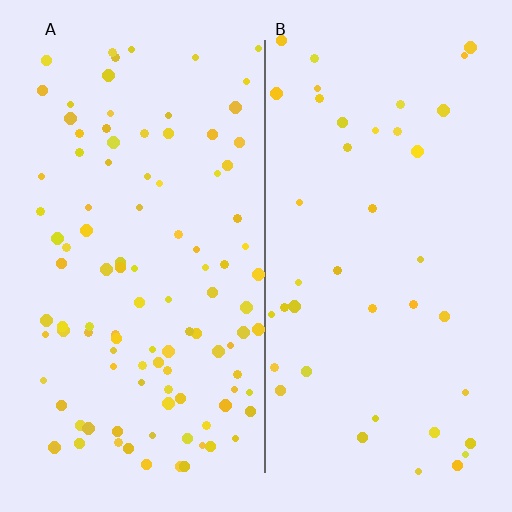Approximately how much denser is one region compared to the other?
Approximately 2.5× — region A over region B.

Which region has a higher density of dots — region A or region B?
A (the left).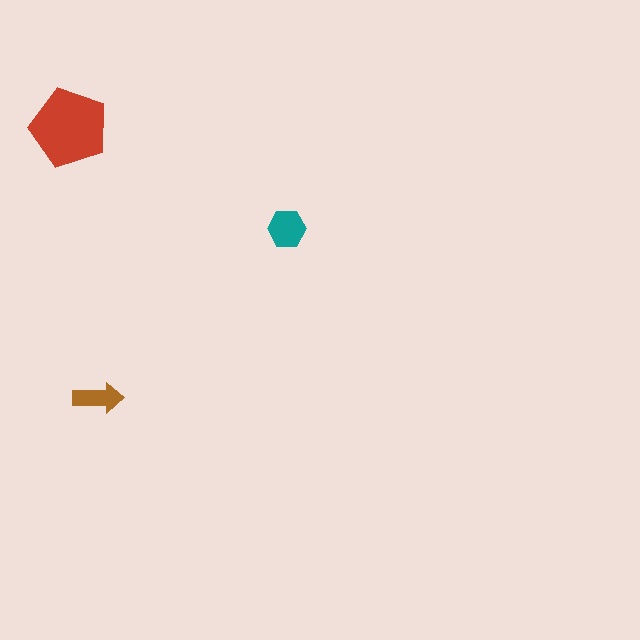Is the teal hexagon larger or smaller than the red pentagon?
Smaller.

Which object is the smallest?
The brown arrow.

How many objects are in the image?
There are 3 objects in the image.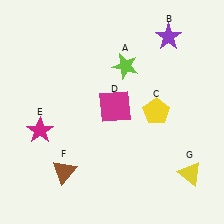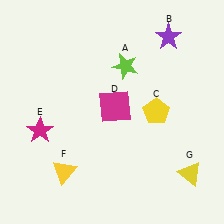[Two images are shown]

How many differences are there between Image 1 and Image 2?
There is 1 difference between the two images.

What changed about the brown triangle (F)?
In Image 1, F is brown. In Image 2, it changed to yellow.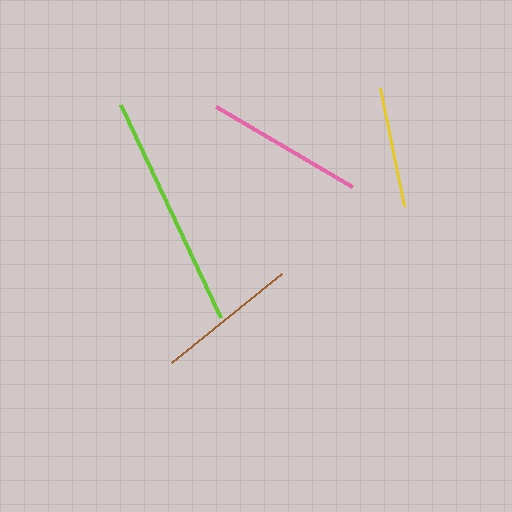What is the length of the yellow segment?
The yellow segment is approximately 120 pixels long.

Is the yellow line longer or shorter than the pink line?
The pink line is longer than the yellow line.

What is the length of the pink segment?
The pink segment is approximately 158 pixels long.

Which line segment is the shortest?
The yellow line is the shortest at approximately 120 pixels.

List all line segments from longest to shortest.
From longest to shortest: lime, pink, brown, yellow.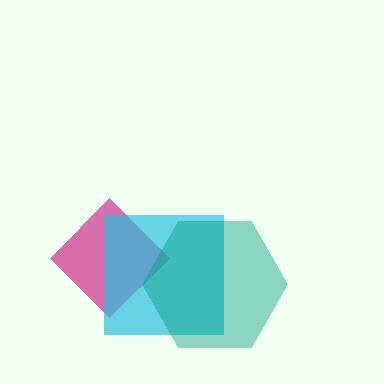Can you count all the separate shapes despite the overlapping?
Yes, there are 3 separate shapes.